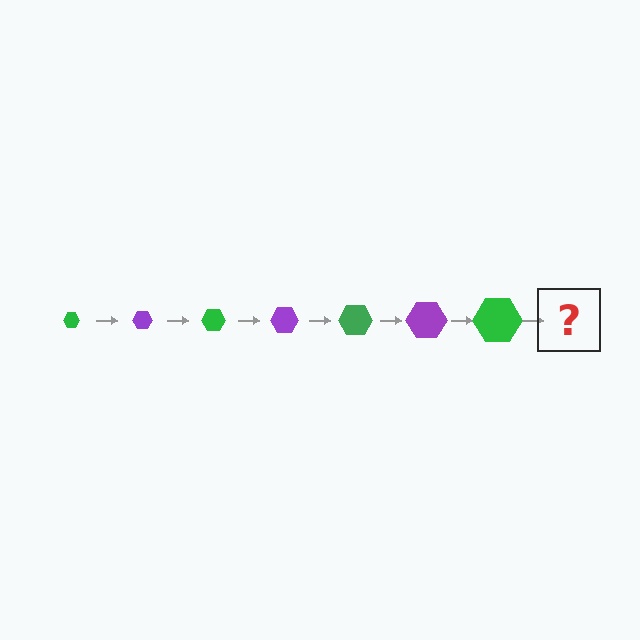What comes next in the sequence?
The next element should be a purple hexagon, larger than the previous one.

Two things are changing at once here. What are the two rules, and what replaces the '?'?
The two rules are that the hexagon grows larger each step and the color cycles through green and purple. The '?' should be a purple hexagon, larger than the previous one.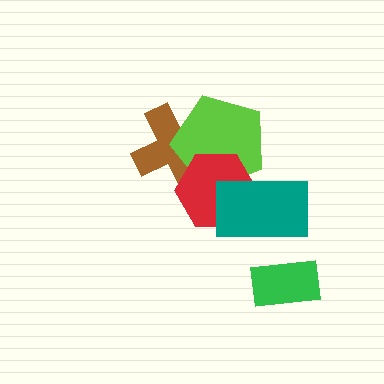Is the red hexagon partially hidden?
Yes, it is partially covered by another shape.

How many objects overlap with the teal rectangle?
2 objects overlap with the teal rectangle.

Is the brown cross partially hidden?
Yes, it is partially covered by another shape.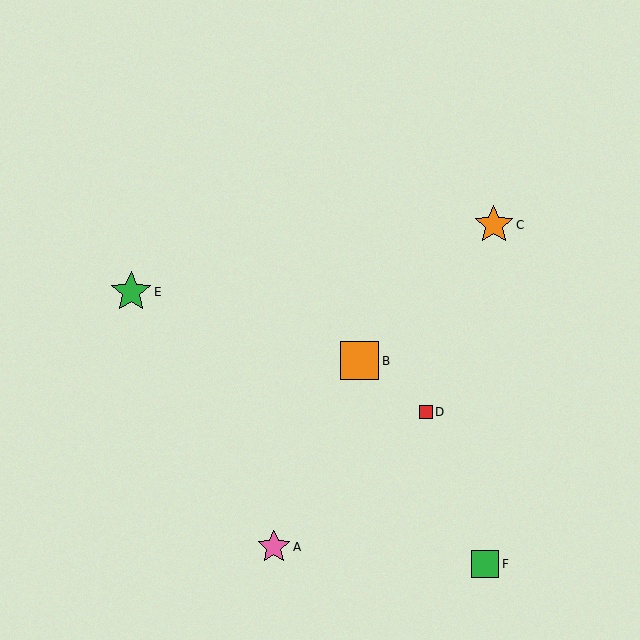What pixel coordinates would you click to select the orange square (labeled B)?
Click at (360, 361) to select the orange square B.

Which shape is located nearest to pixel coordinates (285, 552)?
The pink star (labeled A) at (274, 547) is nearest to that location.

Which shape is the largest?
The green star (labeled E) is the largest.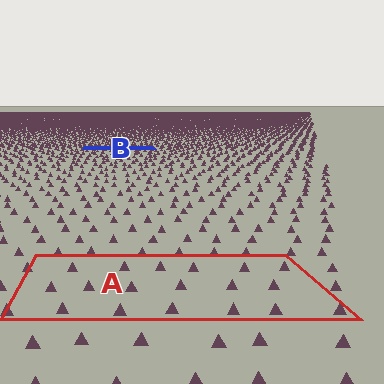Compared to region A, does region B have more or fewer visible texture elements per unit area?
Region B has more texture elements per unit area — they are packed more densely because it is farther away.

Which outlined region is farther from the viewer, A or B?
Region B is farther from the viewer — the texture elements inside it appear smaller and more densely packed.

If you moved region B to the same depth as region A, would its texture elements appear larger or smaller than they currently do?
They would appear larger. At a closer depth, the same texture elements are projected at a bigger on-screen size.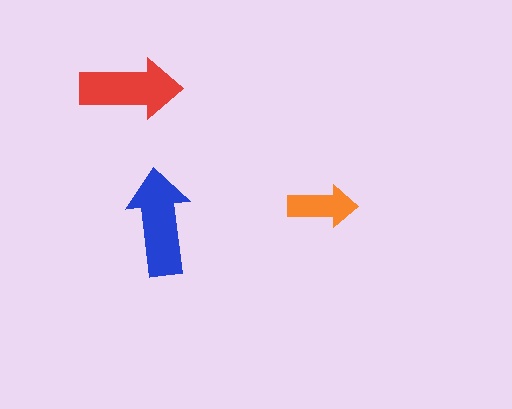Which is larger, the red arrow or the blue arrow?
The blue one.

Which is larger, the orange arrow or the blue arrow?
The blue one.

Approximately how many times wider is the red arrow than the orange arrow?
About 1.5 times wider.